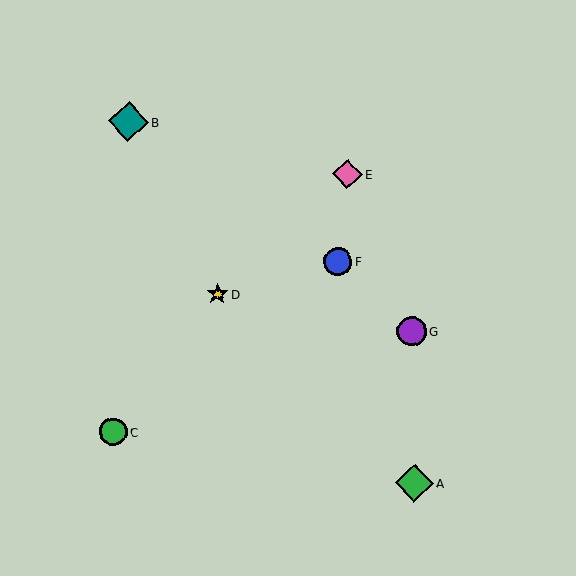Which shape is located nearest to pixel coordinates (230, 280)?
The yellow star (labeled D) at (218, 294) is nearest to that location.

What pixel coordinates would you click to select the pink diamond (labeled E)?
Click at (347, 174) to select the pink diamond E.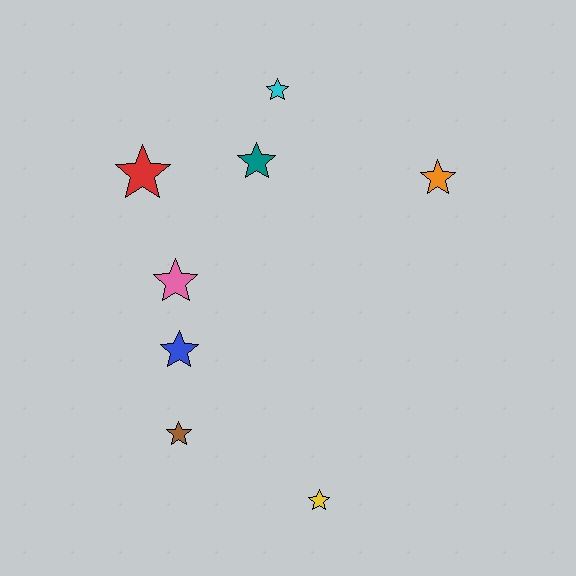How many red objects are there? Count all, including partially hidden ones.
There is 1 red object.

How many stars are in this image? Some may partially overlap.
There are 8 stars.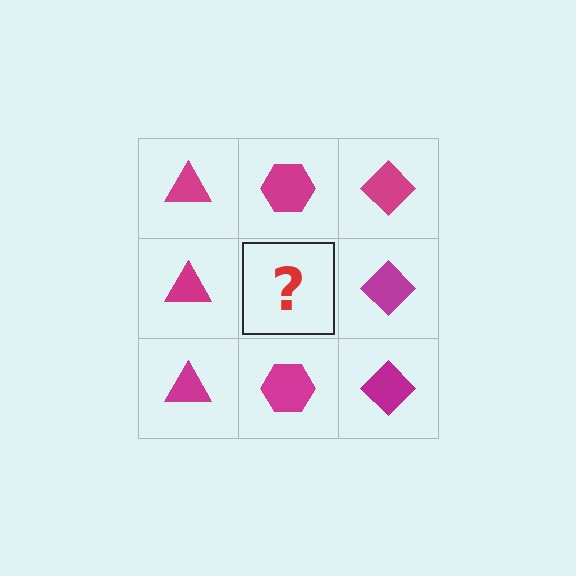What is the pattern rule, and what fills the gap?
The rule is that each column has a consistent shape. The gap should be filled with a magenta hexagon.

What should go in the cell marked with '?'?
The missing cell should contain a magenta hexagon.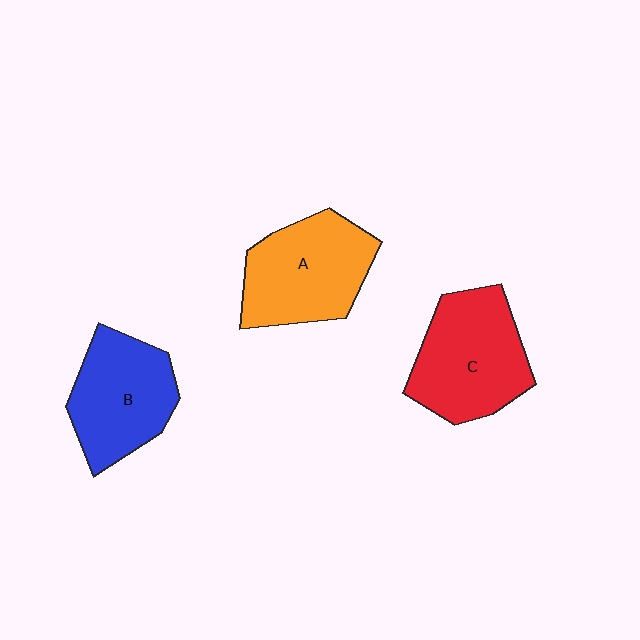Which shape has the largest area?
Shape C (red).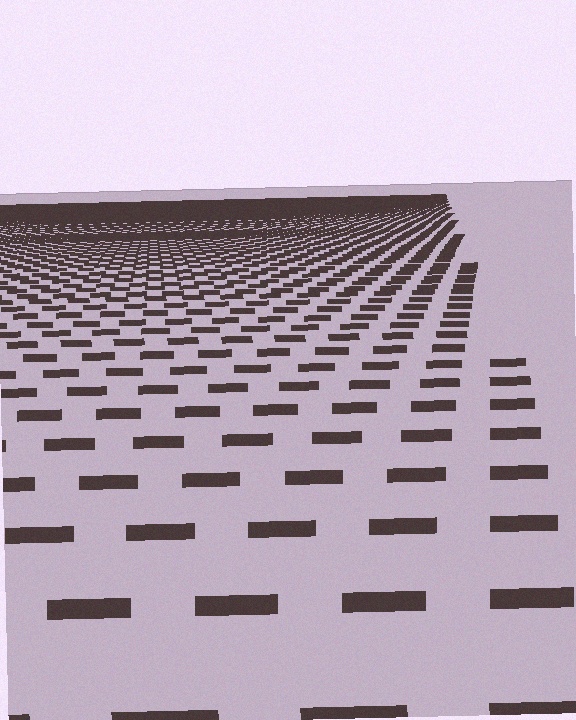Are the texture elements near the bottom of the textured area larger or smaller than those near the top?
Larger. Near the bottom, elements are closer to the viewer and appear at a bigger on-screen size.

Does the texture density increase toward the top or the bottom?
Density increases toward the top.